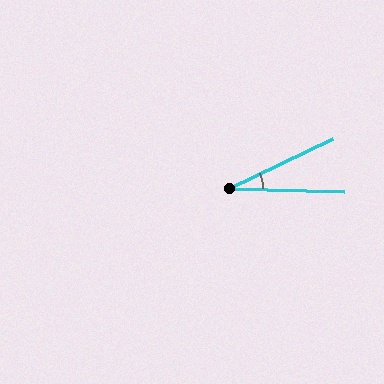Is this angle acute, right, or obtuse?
It is acute.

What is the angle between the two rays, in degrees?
Approximately 27 degrees.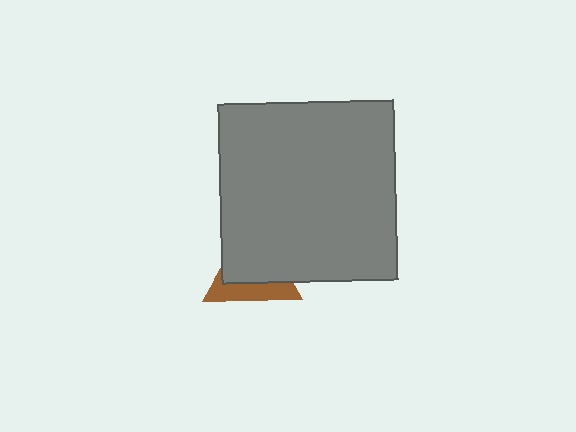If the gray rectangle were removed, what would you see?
You would see the complete brown triangle.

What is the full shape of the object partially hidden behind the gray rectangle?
The partially hidden object is a brown triangle.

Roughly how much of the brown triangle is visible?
A small part of it is visible (roughly 35%).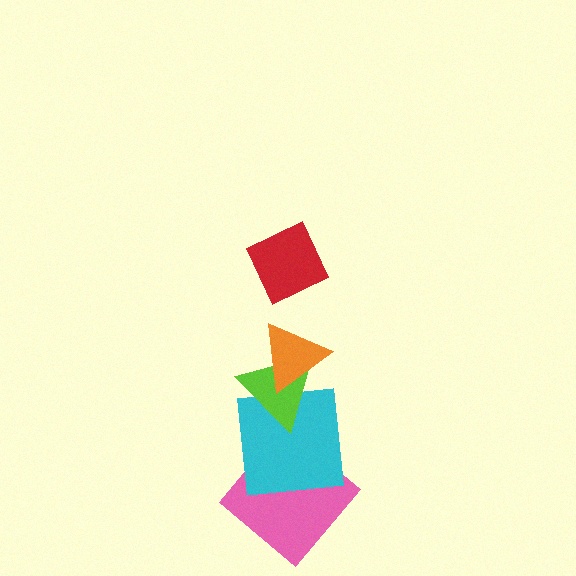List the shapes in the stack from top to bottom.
From top to bottom: the red diamond, the orange triangle, the lime triangle, the cyan square, the pink diamond.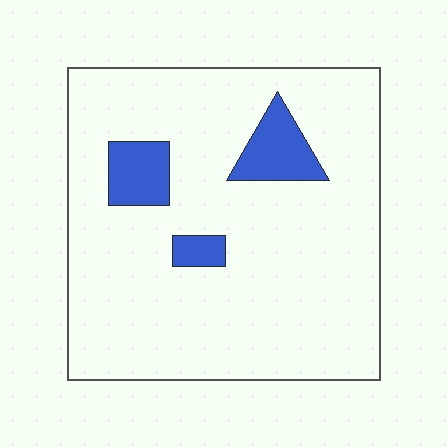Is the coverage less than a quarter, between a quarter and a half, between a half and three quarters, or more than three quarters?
Less than a quarter.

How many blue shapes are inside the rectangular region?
3.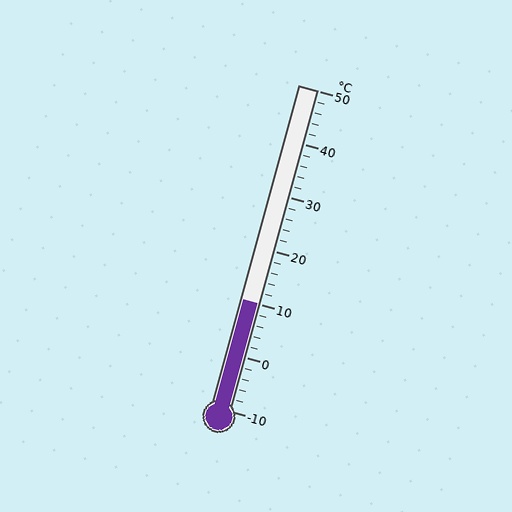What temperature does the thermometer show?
The thermometer shows approximately 10°C.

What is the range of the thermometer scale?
The thermometer scale ranges from -10°C to 50°C.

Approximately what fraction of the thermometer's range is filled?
The thermometer is filled to approximately 35% of its range.